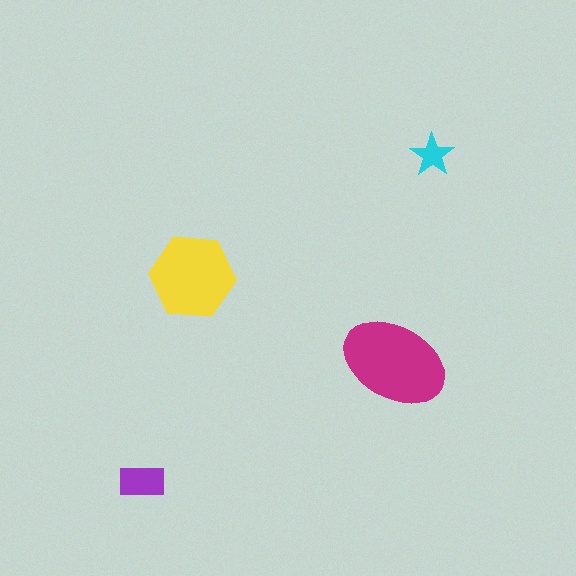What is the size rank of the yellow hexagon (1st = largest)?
2nd.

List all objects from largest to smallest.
The magenta ellipse, the yellow hexagon, the purple rectangle, the cyan star.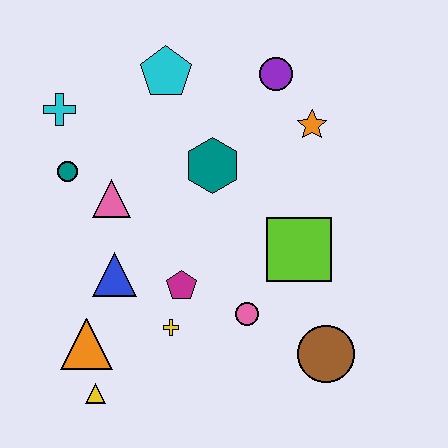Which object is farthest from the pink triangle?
The brown circle is farthest from the pink triangle.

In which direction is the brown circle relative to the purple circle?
The brown circle is below the purple circle.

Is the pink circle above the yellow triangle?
Yes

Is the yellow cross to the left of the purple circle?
Yes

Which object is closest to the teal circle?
The pink triangle is closest to the teal circle.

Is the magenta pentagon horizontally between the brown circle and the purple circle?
No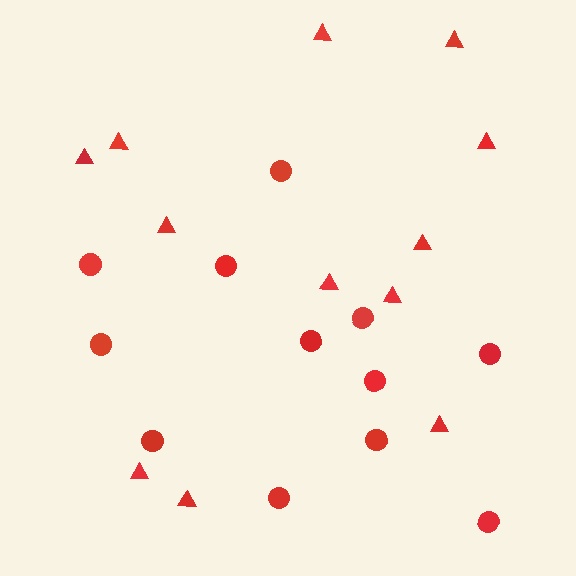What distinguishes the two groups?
There are 2 groups: one group of triangles (12) and one group of circles (12).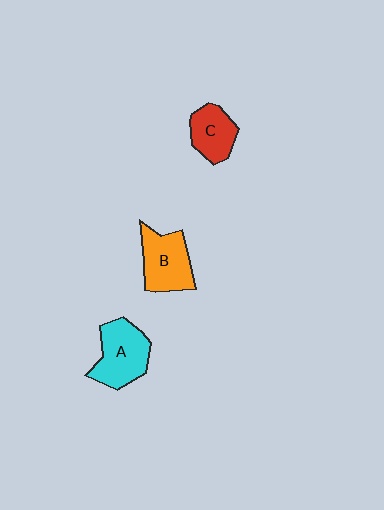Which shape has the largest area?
Shape A (cyan).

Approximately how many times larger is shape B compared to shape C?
Approximately 1.3 times.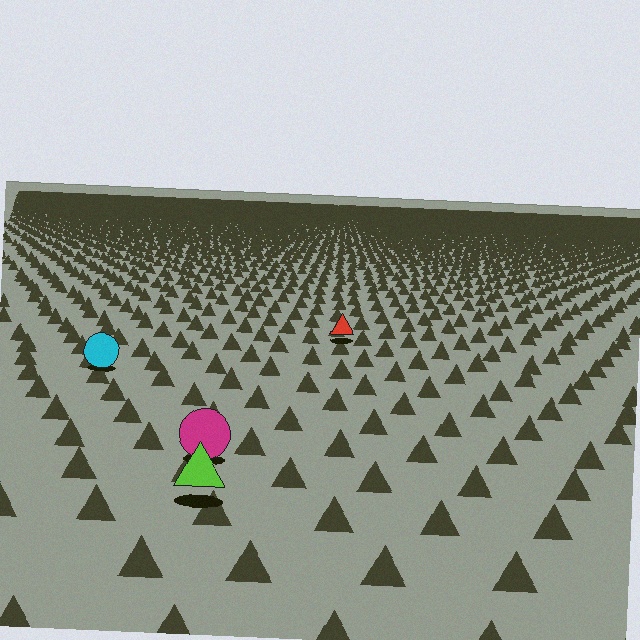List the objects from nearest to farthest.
From nearest to farthest: the lime triangle, the magenta circle, the cyan circle, the red triangle.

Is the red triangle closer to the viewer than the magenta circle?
No. The magenta circle is closer — you can tell from the texture gradient: the ground texture is coarser near it.